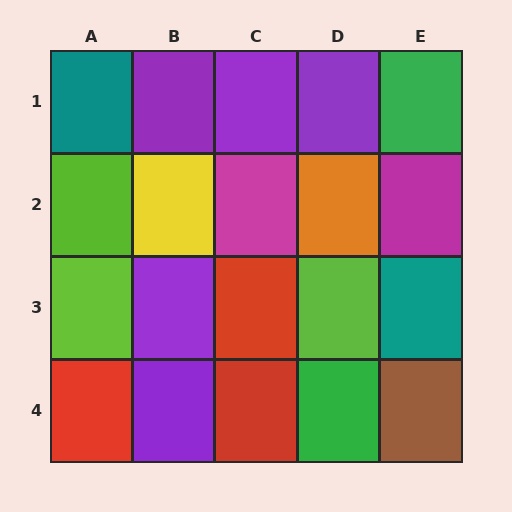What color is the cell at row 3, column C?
Red.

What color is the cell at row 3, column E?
Teal.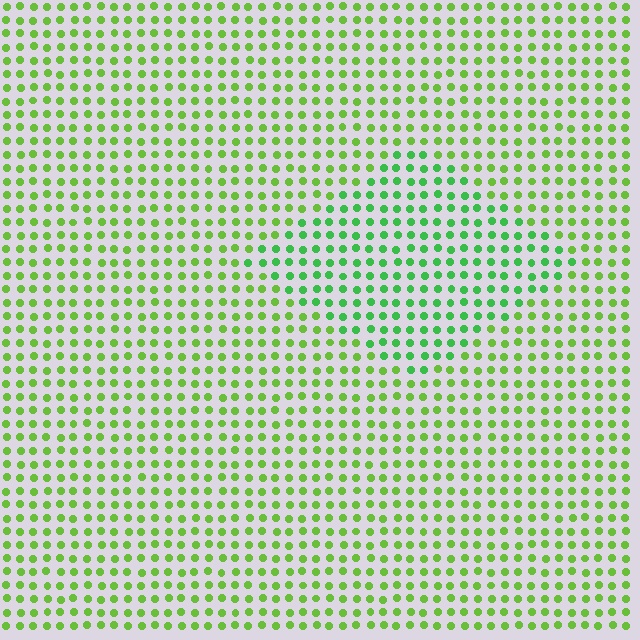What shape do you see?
I see a diamond.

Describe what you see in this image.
The image is filled with small lime elements in a uniform arrangement. A diamond-shaped region is visible where the elements are tinted to a slightly different hue, forming a subtle color boundary.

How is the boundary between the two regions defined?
The boundary is defined purely by a slight shift in hue (about 29 degrees). Spacing, size, and orientation are identical on both sides.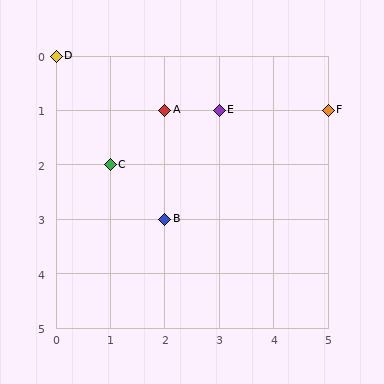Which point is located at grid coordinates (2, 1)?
Point A is at (2, 1).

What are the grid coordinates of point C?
Point C is at grid coordinates (1, 2).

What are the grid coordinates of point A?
Point A is at grid coordinates (2, 1).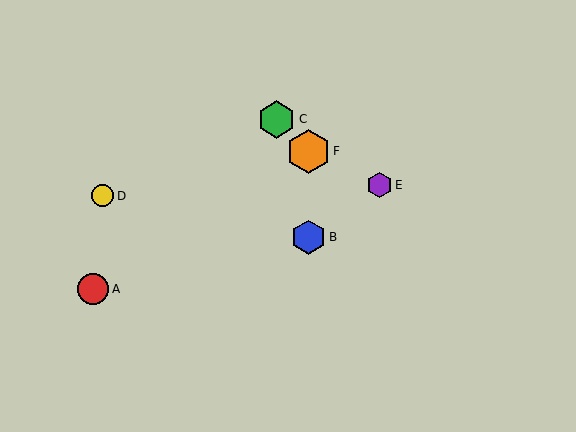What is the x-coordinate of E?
Object E is at x≈380.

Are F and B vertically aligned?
Yes, both are at x≈308.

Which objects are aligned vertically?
Objects B, F are aligned vertically.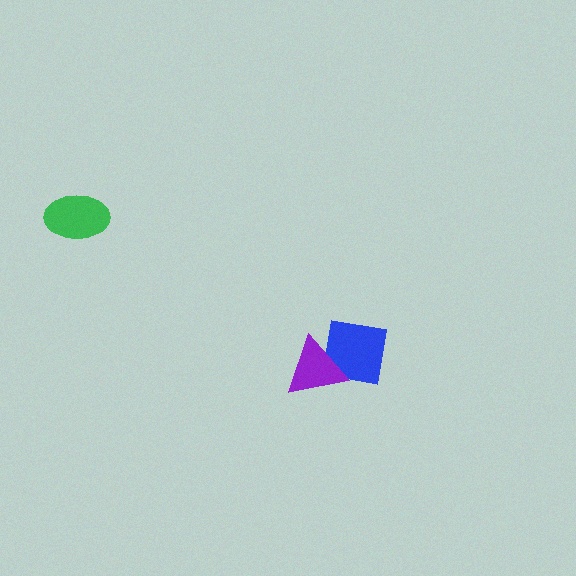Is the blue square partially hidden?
Yes, it is partially covered by another shape.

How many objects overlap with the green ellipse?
0 objects overlap with the green ellipse.